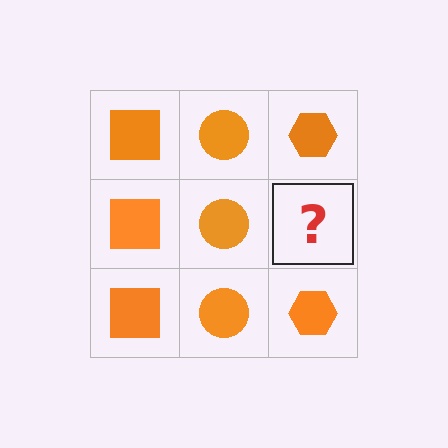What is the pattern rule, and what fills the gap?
The rule is that each column has a consistent shape. The gap should be filled with an orange hexagon.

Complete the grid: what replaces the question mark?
The question mark should be replaced with an orange hexagon.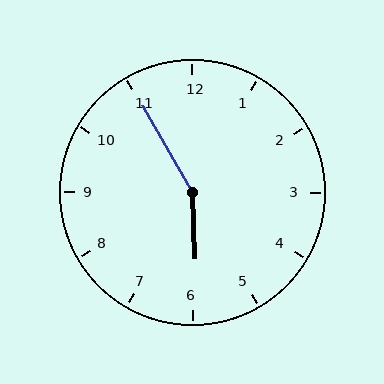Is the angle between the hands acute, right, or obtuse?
It is obtuse.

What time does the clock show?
5:55.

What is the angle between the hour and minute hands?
Approximately 152 degrees.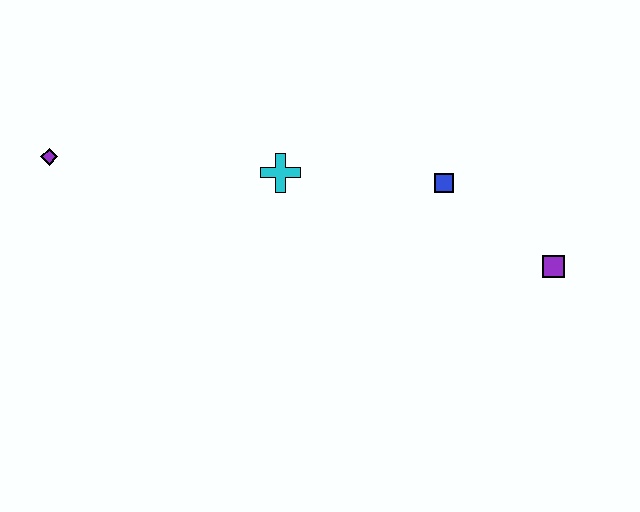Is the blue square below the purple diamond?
Yes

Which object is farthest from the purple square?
The purple diamond is farthest from the purple square.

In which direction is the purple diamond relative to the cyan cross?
The purple diamond is to the left of the cyan cross.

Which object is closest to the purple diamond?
The cyan cross is closest to the purple diamond.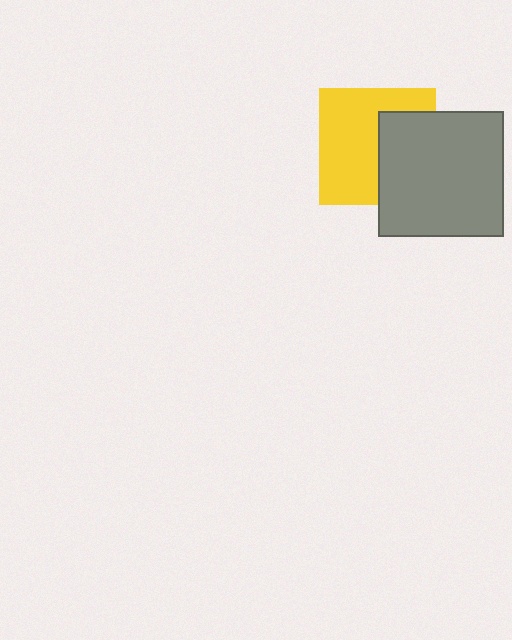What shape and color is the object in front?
The object in front is a gray square.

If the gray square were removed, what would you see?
You would see the complete yellow square.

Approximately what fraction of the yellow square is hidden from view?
Roughly 40% of the yellow square is hidden behind the gray square.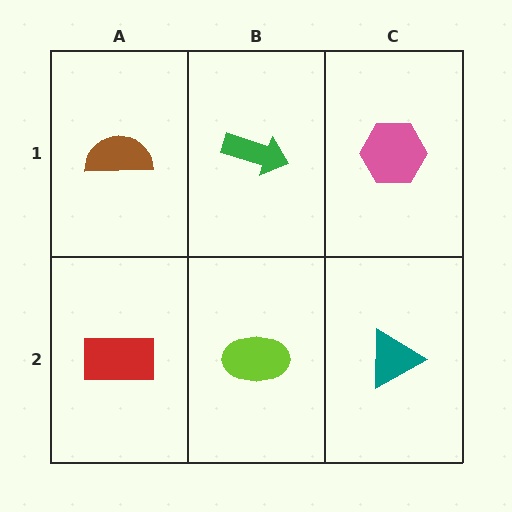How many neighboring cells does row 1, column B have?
3.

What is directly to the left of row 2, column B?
A red rectangle.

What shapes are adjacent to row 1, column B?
A lime ellipse (row 2, column B), a brown semicircle (row 1, column A), a pink hexagon (row 1, column C).